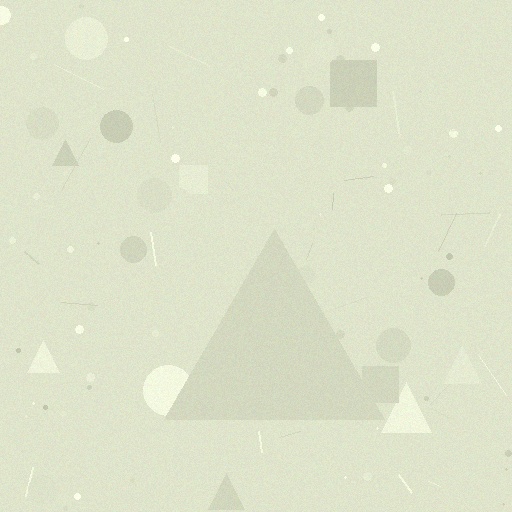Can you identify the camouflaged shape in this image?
The camouflaged shape is a triangle.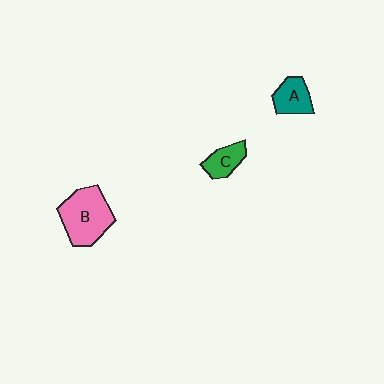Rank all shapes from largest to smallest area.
From largest to smallest: B (pink), A (teal), C (green).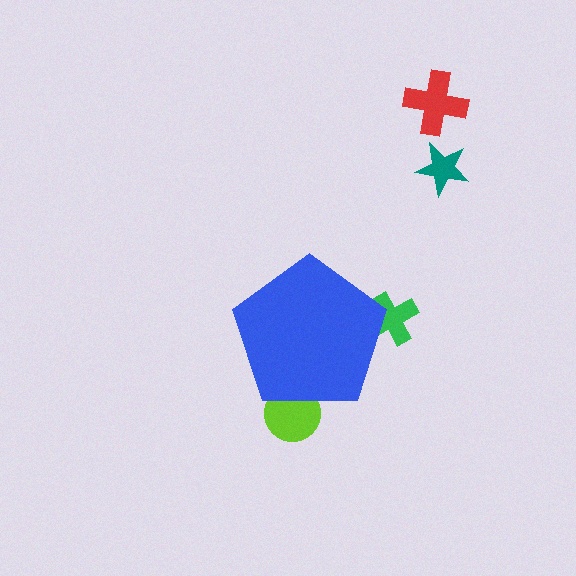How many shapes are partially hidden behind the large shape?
2 shapes are partially hidden.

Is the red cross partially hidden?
No, the red cross is fully visible.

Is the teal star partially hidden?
No, the teal star is fully visible.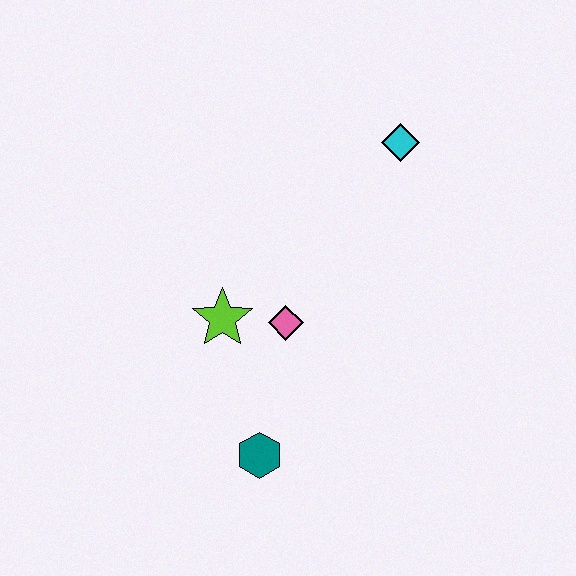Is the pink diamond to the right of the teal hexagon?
Yes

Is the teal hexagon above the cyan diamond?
No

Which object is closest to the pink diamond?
The lime star is closest to the pink diamond.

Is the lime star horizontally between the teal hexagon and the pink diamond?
No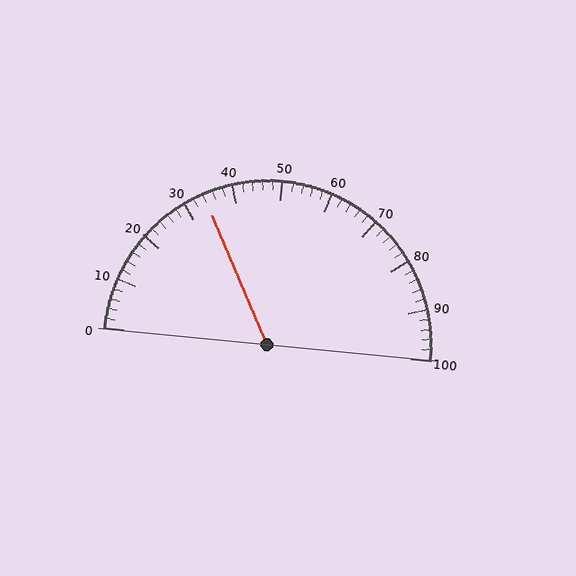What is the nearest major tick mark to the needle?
The nearest major tick mark is 30.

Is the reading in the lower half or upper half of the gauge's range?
The reading is in the lower half of the range (0 to 100).